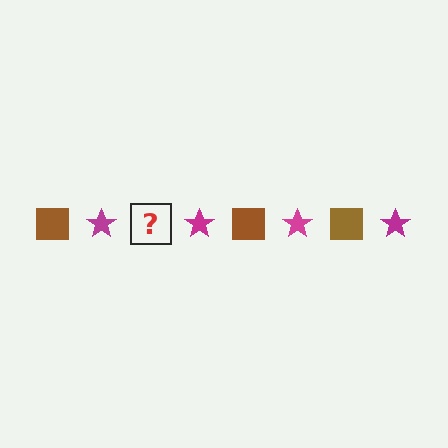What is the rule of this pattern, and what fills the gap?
The rule is that the pattern alternates between brown square and magenta star. The gap should be filled with a brown square.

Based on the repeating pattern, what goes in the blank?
The blank should be a brown square.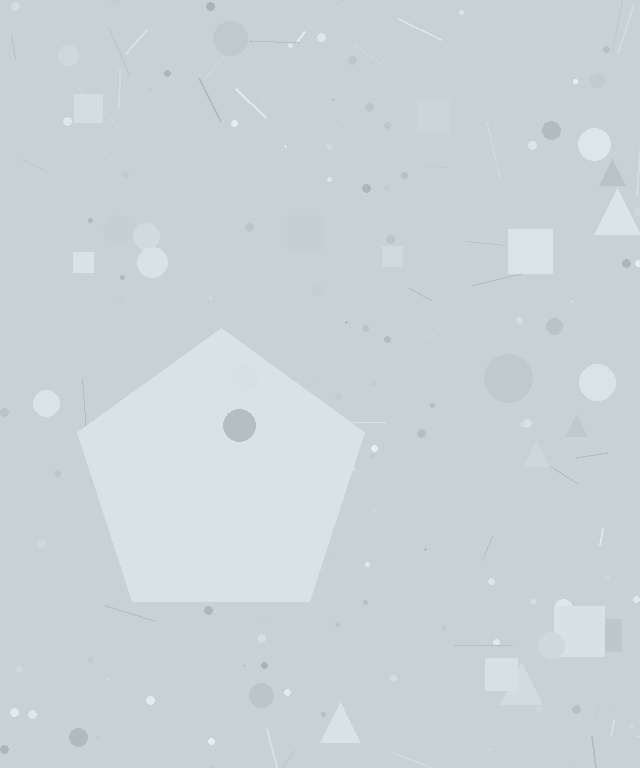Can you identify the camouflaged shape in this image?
The camouflaged shape is a pentagon.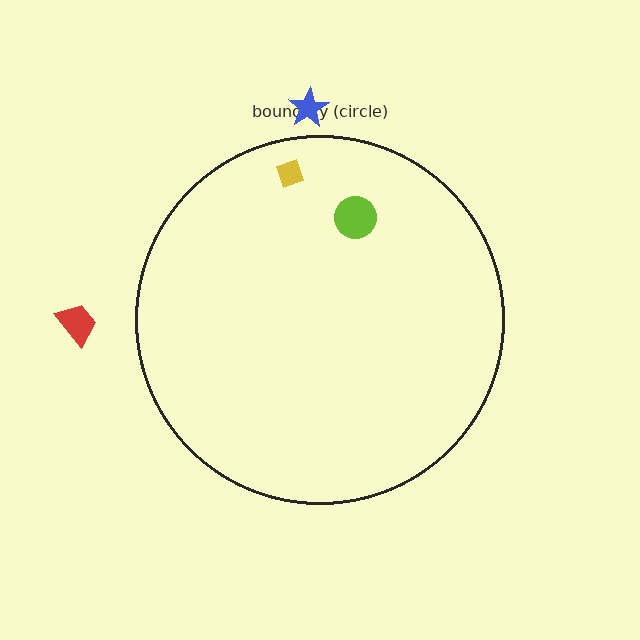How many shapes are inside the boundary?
2 inside, 2 outside.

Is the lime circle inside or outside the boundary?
Inside.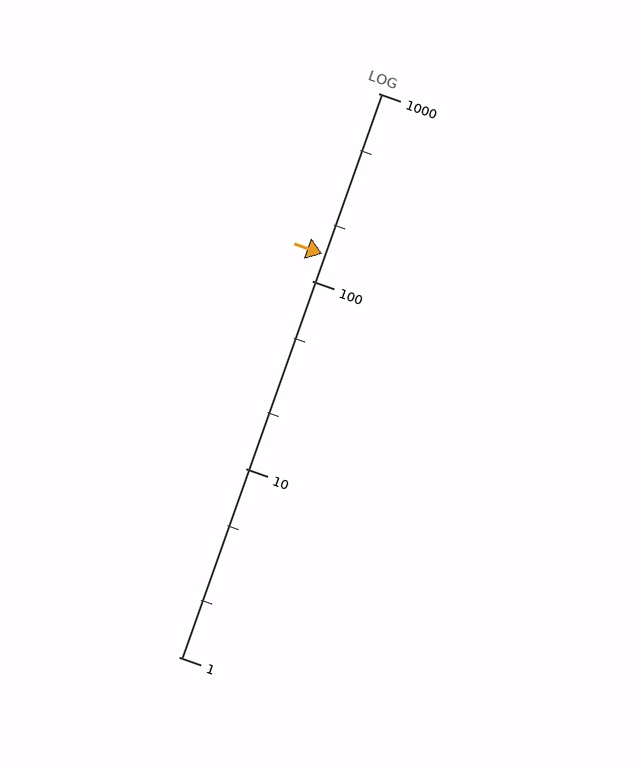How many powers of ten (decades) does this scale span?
The scale spans 3 decades, from 1 to 1000.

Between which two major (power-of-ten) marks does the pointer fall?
The pointer is between 100 and 1000.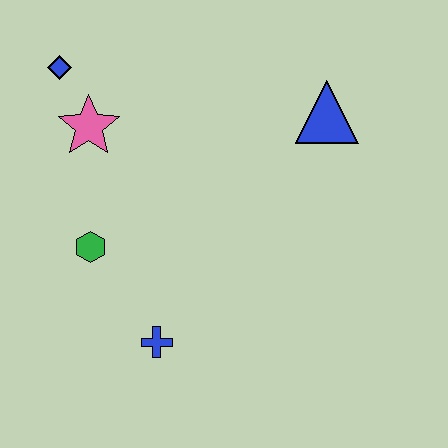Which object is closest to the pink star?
The blue diamond is closest to the pink star.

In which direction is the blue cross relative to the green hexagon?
The blue cross is below the green hexagon.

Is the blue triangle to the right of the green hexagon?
Yes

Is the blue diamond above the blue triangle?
Yes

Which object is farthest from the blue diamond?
The blue cross is farthest from the blue diamond.